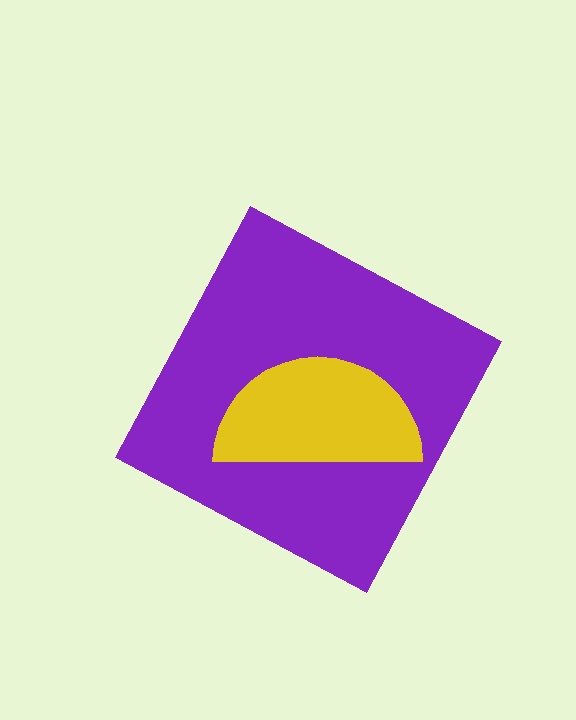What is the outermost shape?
The purple diamond.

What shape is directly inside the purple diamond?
The yellow semicircle.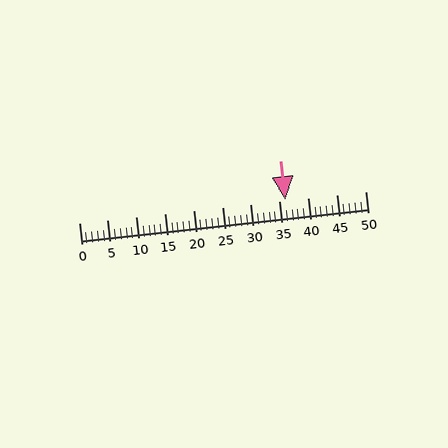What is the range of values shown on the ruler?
The ruler shows values from 0 to 50.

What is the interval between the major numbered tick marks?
The major tick marks are spaced 5 units apart.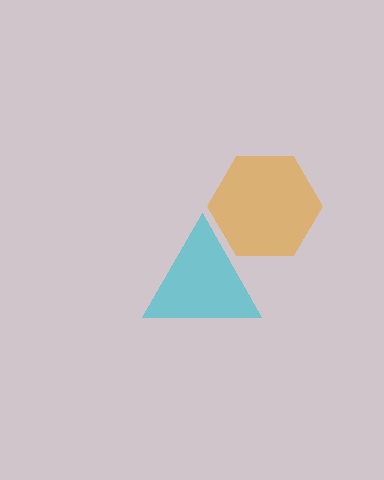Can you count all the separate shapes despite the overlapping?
Yes, there are 2 separate shapes.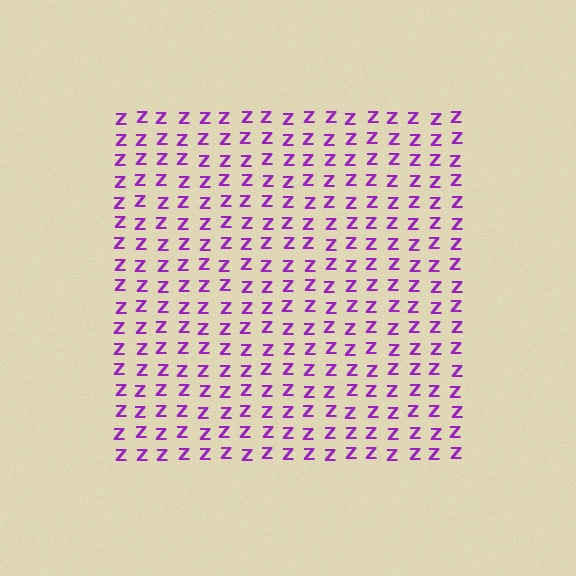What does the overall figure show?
The overall figure shows a square.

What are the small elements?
The small elements are letter Z's.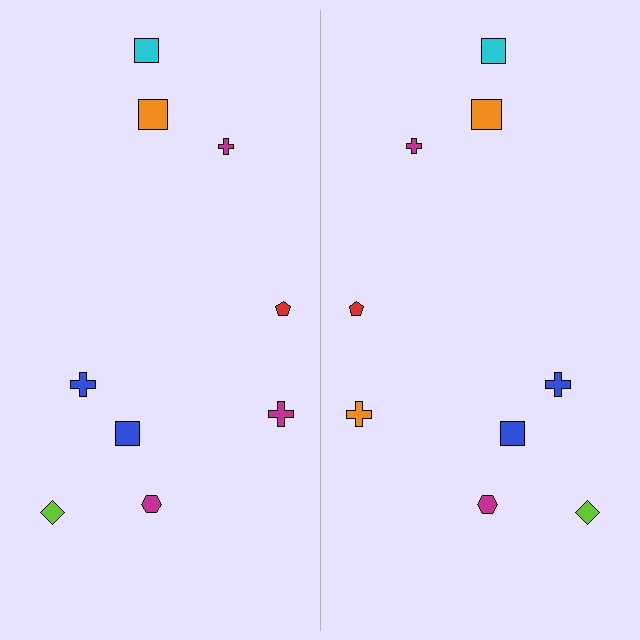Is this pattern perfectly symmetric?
No, the pattern is not perfectly symmetric. The orange cross on the right side breaks the symmetry — its mirror counterpart is magenta.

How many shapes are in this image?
There are 18 shapes in this image.